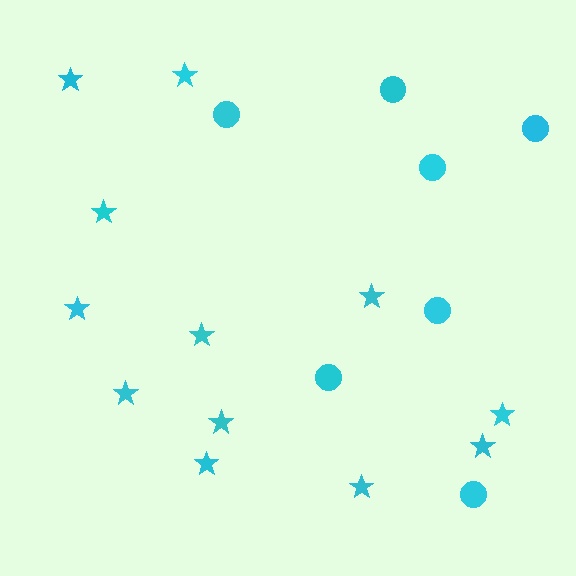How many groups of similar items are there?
There are 2 groups: one group of stars (12) and one group of circles (7).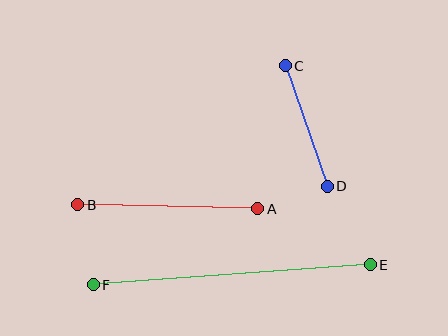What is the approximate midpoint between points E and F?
The midpoint is at approximately (232, 275) pixels.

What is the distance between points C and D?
The distance is approximately 128 pixels.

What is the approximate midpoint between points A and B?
The midpoint is at approximately (168, 207) pixels.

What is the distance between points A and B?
The distance is approximately 180 pixels.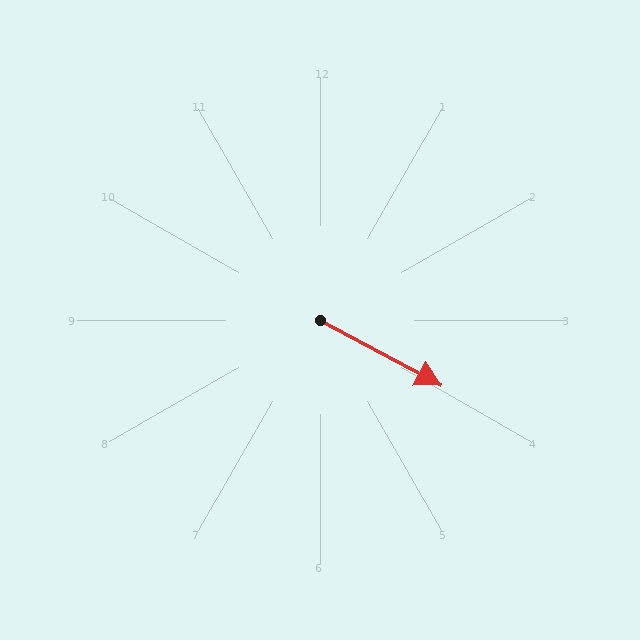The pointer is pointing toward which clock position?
Roughly 4 o'clock.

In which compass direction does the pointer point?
Southeast.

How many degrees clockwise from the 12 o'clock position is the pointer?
Approximately 118 degrees.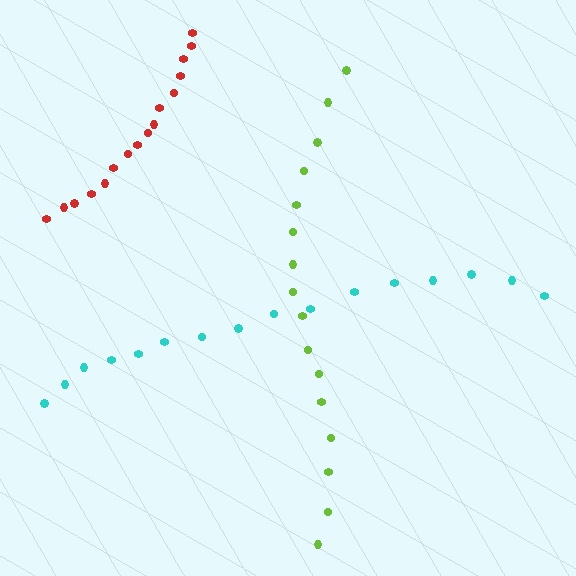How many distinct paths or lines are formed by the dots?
There are 3 distinct paths.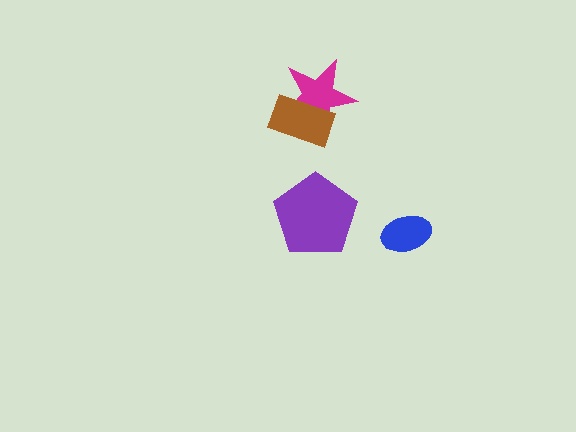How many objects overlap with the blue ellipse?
0 objects overlap with the blue ellipse.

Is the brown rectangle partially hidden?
No, no other shape covers it.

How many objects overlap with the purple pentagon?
0 objects overlap with the purple pentagon.